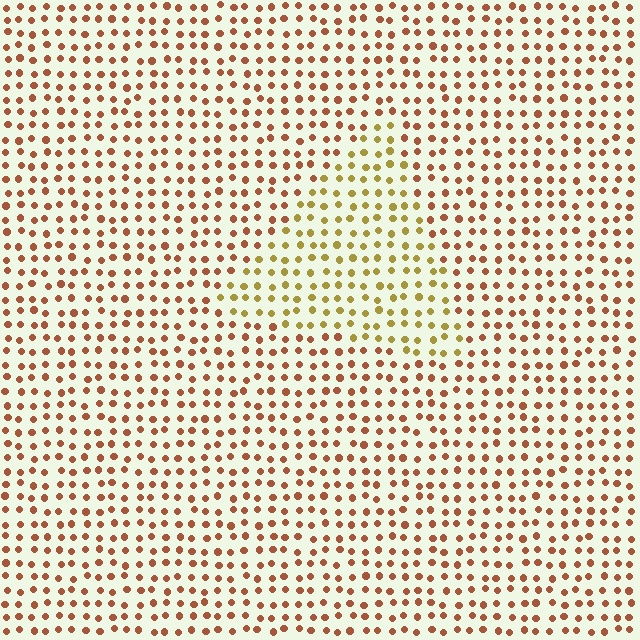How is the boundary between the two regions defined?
The boundary is defined purely by a slight shift in hue (about 37 degrees). Spacing, size, and orientation are identical on both sides.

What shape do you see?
I see a triangle.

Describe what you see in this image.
The image is filled with small brown elements in a uniform arrangement. A triangle-shaped region is visible where the elements are tinted to a slightly different hue, forming a subtle color boundary.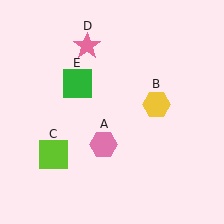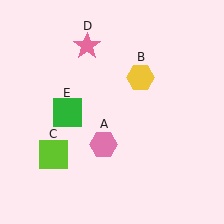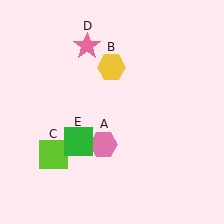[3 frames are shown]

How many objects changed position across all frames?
2 objects changed position: yellow hexagon (object B), green square (object E).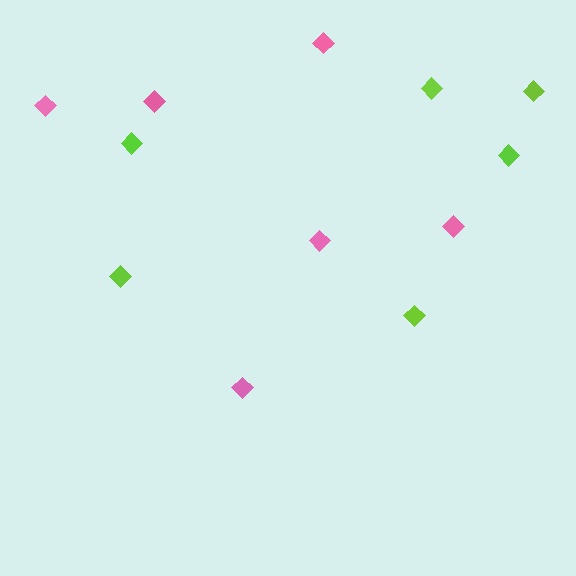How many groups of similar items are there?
There are 2 groups: one group of pink diamonds (6) and one group of lime diamonds (6).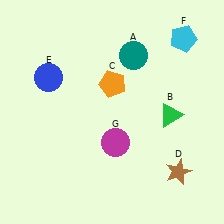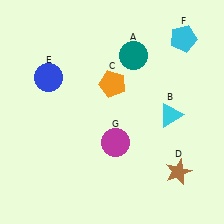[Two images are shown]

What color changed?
The triangle (B) changed from green in Image 1 to cyan in Image 2.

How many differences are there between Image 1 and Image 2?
There is 1 difference between the two images.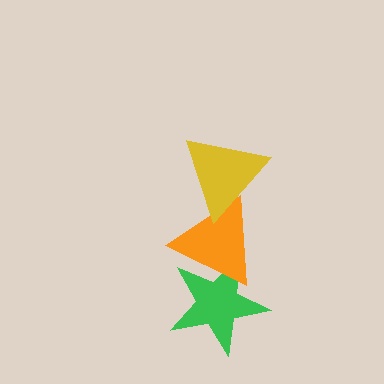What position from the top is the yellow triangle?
The yellow triangle is 1st from the top.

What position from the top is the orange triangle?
The orange triangle is 2nd from the top.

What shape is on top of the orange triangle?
The yellow triangle is on top of the orange triangle.